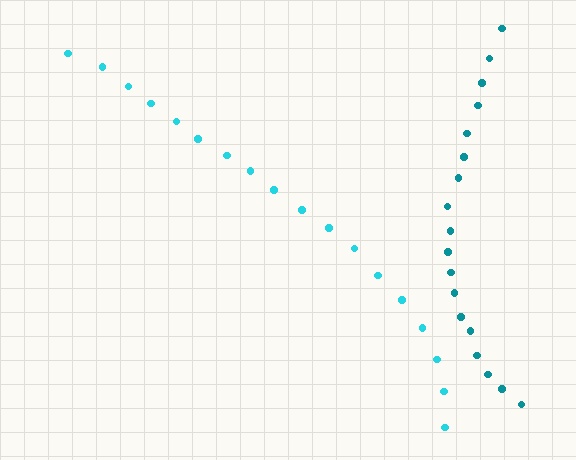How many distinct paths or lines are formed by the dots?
There are 2 distinct paths.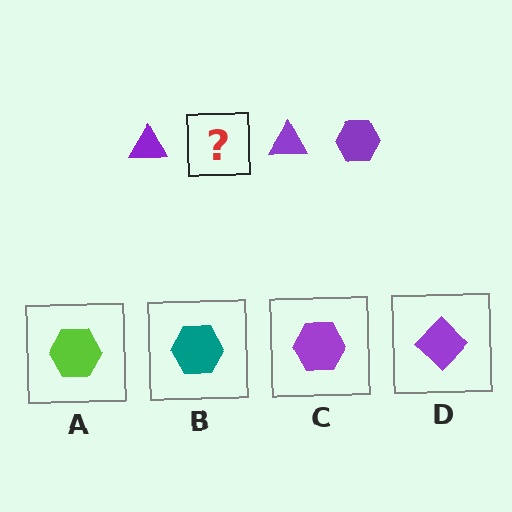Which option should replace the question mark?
Option C.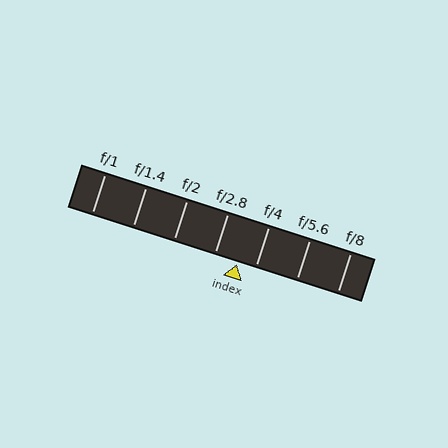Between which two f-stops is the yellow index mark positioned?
The index mark is between f/2.8 and f/4.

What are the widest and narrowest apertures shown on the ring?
The widest aperture shown is f/1 and the narrowest is f/8.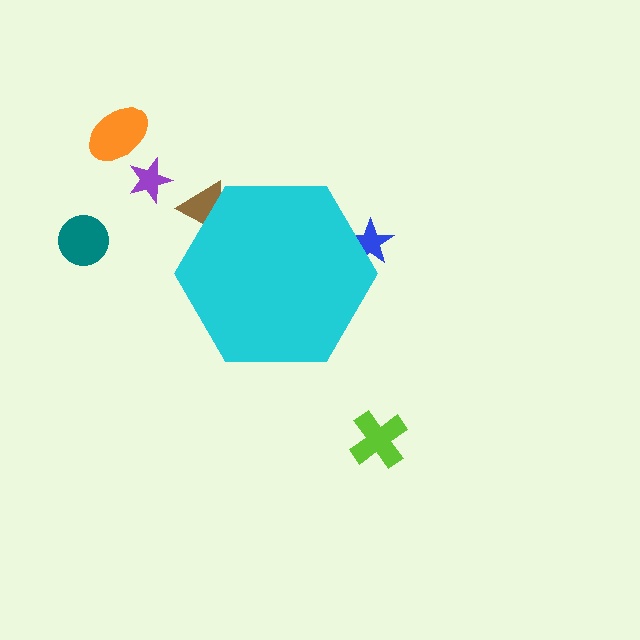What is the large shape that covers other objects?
A cyan hexagon.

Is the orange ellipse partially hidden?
No, the orange ellipse is fully visible.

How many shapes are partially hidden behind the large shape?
2 shapes are partially hidden.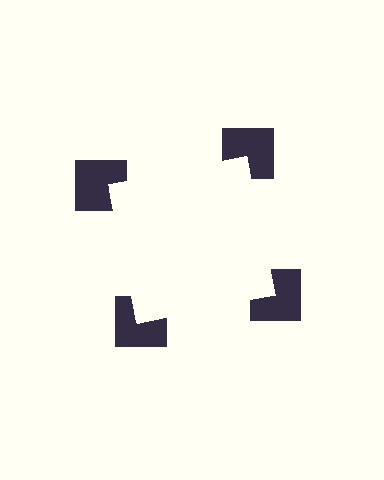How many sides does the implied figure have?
4 sides.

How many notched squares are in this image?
There are 4 — one at each vertex of the illusory square.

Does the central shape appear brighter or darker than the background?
It typically appears slightly brighter than the background, even though no actual brightness change is drawn.